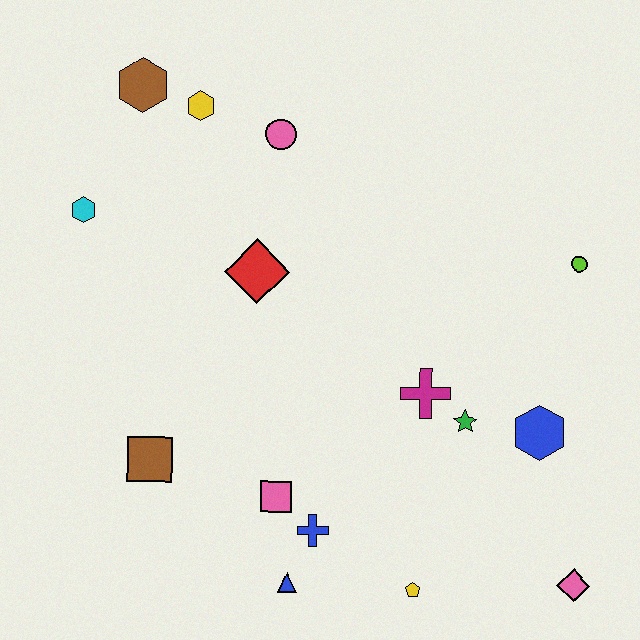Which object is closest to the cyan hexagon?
The brown hexagon is closest to the cyan hexagon.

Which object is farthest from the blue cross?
The brown hexagon is farthest from the blue cross.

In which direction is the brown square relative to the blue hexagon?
The brown square is to the left of the blue hexagon.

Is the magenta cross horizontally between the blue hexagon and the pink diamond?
No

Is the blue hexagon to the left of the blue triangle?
No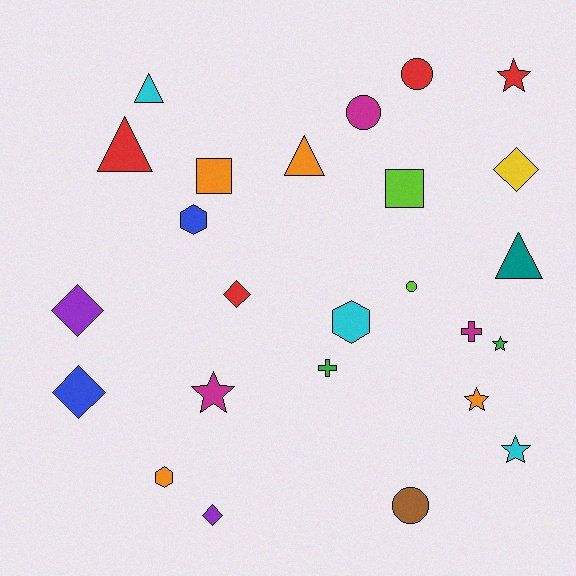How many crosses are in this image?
There are 2 crosses.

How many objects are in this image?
There are 25 objects.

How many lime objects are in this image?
There are 2 lime objects.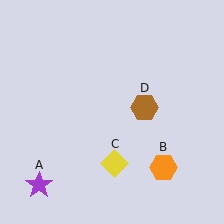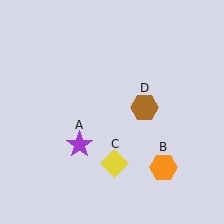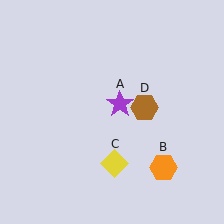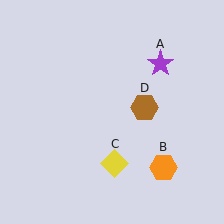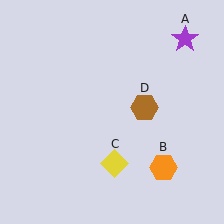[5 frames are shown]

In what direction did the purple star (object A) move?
The purple star (object A) moved up and to the right.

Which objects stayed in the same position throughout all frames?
Orange hexagon (object B) and yellow diamond (object C) and brown hexagon (object D) remained stationary.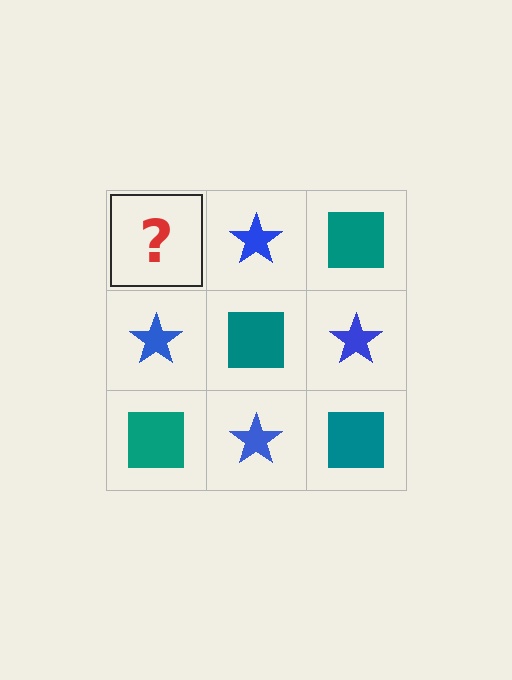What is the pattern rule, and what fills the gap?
The rule is that it alternates teal square and blue star in a checkerboard pattern. The gap should be filled with a teal square.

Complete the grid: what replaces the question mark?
The question mark should be replaced with a teal square.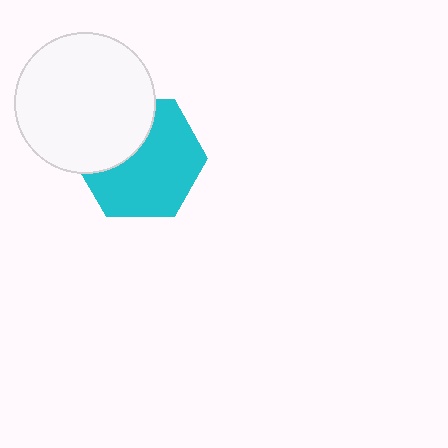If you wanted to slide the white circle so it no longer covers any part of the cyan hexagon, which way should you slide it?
Slide it toward the upper-left — that is the most direct way to separate the two shapes.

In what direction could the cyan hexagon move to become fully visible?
The cyan hexagon could move toward the lower-right. That would shift it out from behind the white circle entirely.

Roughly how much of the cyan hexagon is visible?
Most of it is visible (roughly 66%).